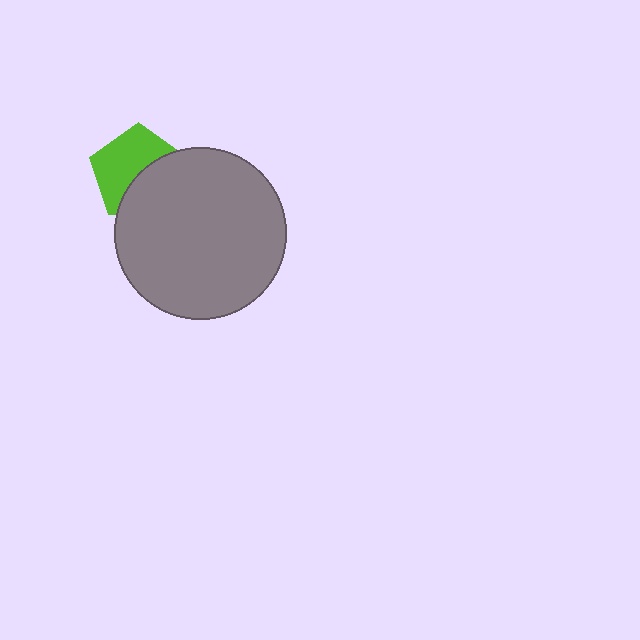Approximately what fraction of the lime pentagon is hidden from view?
Roughly 45% of the lime pentagon is hidden behind the gray circle.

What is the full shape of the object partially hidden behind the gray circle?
The partially hidden object is a lime pentagon.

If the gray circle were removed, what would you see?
You would see the complete lime pentagon.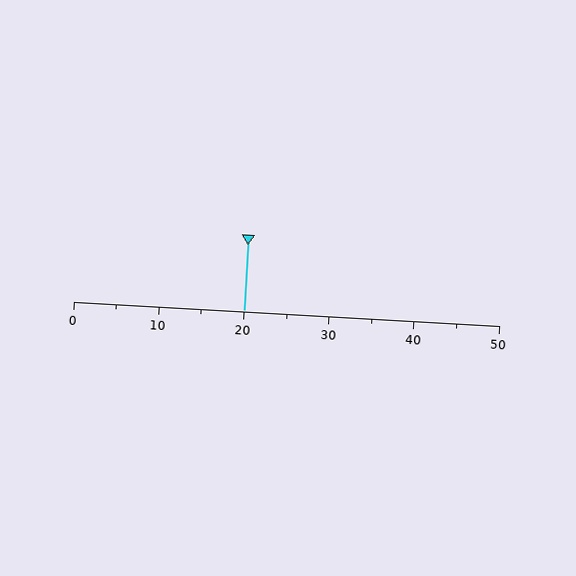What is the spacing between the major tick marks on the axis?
The major ticks are spaced 10 apart.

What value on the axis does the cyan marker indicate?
The marker indicates approximately 20.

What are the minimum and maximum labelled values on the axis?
The axis runs from 0 to 50.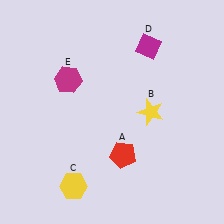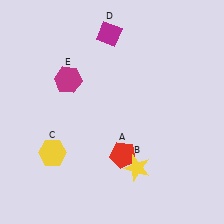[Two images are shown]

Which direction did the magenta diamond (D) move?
The magenta diamond (D) moved left.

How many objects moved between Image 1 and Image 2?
3 objects moved between the two images.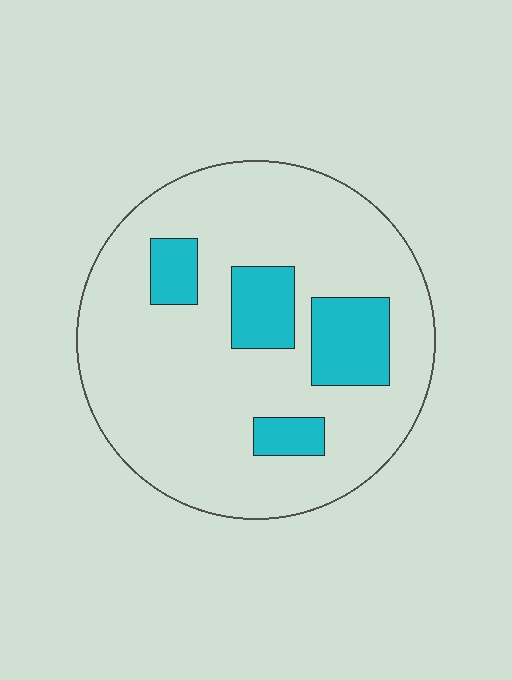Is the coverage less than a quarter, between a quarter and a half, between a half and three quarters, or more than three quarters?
Less than a quarter.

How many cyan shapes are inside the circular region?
4.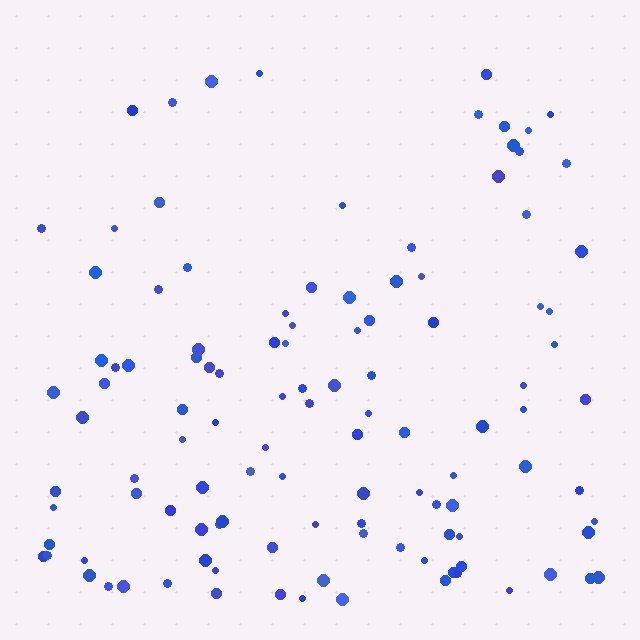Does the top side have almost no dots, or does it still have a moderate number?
Still a moderate number, just noticeably fewer than the bottom.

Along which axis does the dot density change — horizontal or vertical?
Vertical.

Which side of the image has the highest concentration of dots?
The bottom.